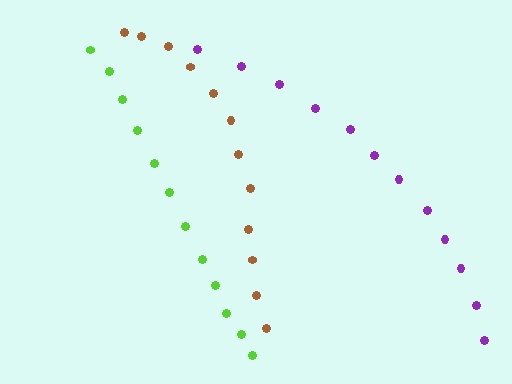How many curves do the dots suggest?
There are 3 distinct paths.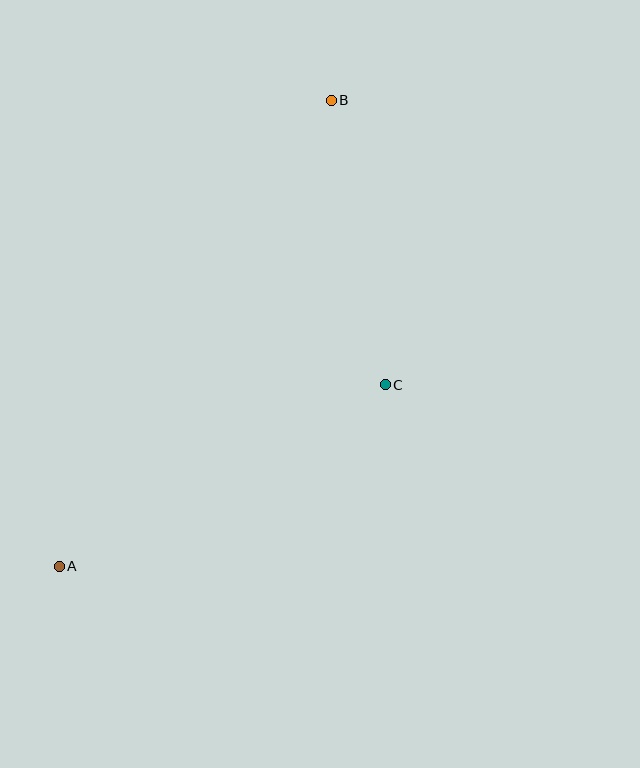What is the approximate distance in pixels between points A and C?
The distance between A and C is approximately 373 pixels.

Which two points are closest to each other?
Points B and C are closest to each other.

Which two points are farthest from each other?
Points A and B are farthest from each other.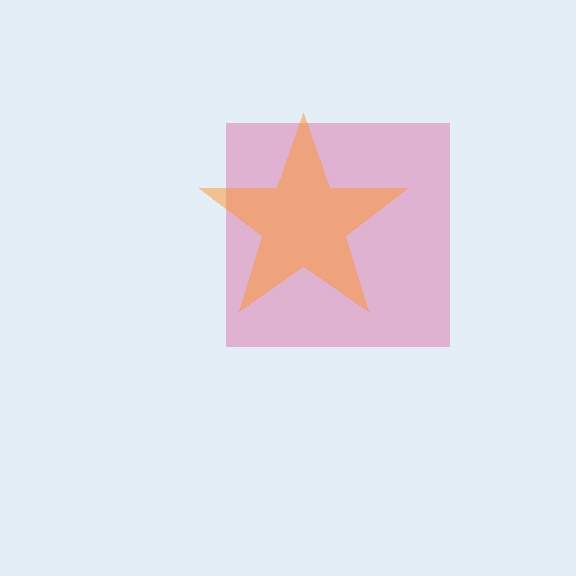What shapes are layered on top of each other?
The layered shapes are: a pink square, an orange star.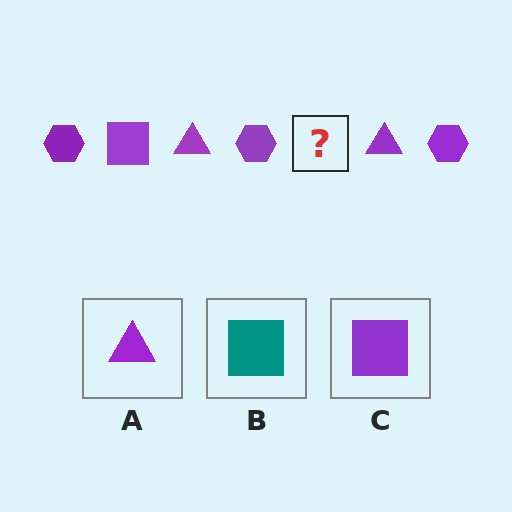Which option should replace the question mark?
Option C.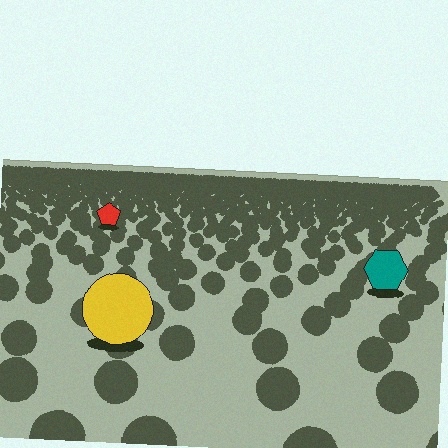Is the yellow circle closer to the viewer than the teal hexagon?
Yes. The yellow circle is closer — you can tell from the texture gradient: the ground texture is coarser near it.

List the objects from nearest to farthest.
From nearest to farthest: the yellow circle, the teal hexagon, the red pentagon.